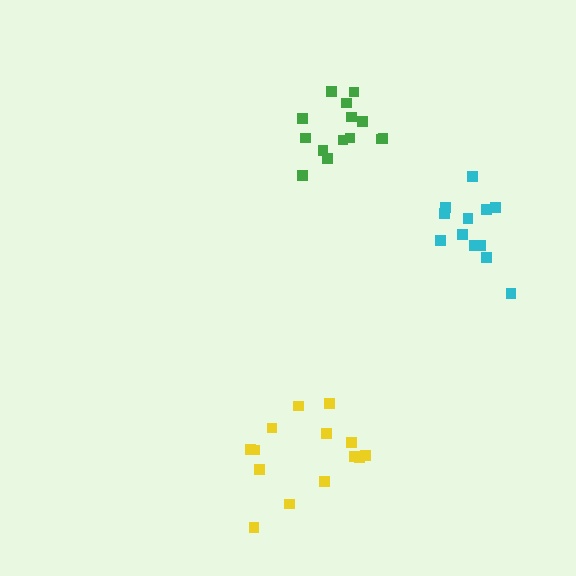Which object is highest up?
The green cluster is topmost.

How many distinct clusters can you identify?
There are 3 distinct clusters.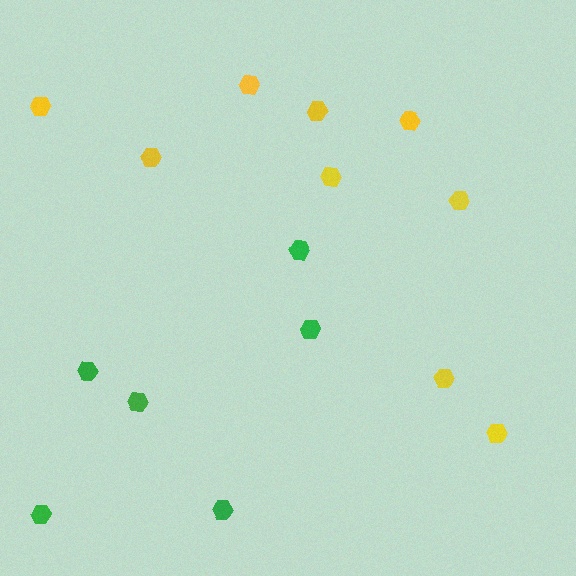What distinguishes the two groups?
There are 2 groups: one group of green hexagons (6) and one group of yellow hexagons (9).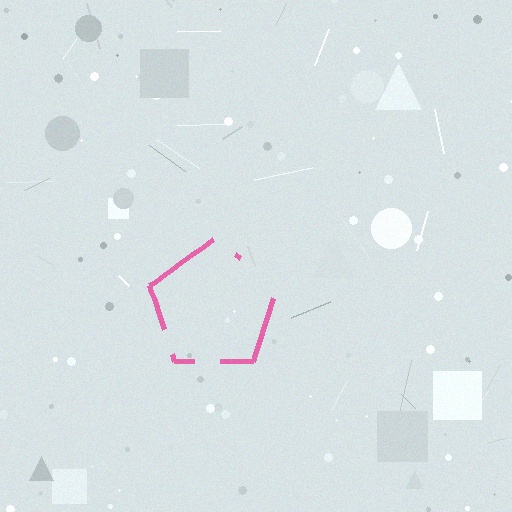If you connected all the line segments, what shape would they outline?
They would outline a pentagon.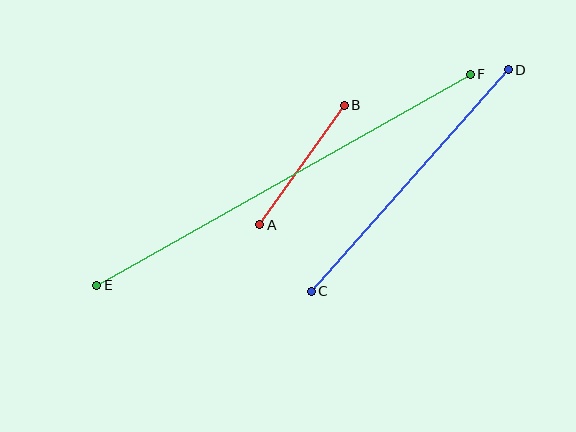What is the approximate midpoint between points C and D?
The midpoint is at approximately (410, 181) pixels.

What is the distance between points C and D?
The distance is approximately 296 pixels.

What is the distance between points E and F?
The distance is approximately 430 pixels.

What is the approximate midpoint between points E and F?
The midpoint is at approximately (283, 180) pixels.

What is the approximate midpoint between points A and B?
The midpoint is at approximately (302, 165) pixels.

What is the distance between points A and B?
The distance is approximately 146 pixels.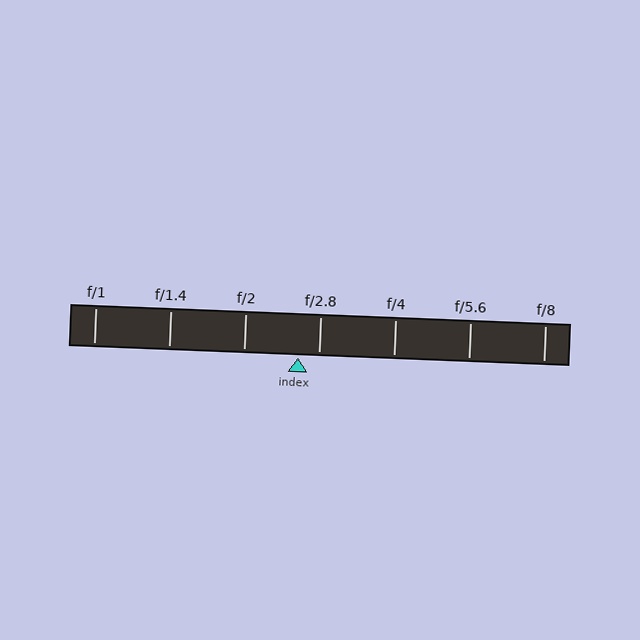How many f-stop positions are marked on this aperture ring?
There are 7 f-stop positions marked.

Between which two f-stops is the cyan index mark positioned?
The index mark is between f/2 and f/2.8.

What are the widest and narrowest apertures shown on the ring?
The widest aperture shown is f/1 and the narrowest is f/8.